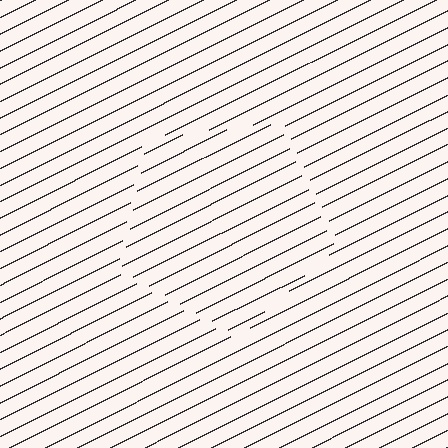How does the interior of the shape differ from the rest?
The interior of the shape contains the same grating, shifted by half a period — the contour is defined by the phase discontinuity where line-ends from the inner and outer gratings abut.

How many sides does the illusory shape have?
5 sides — the line-ends trace a pentagon.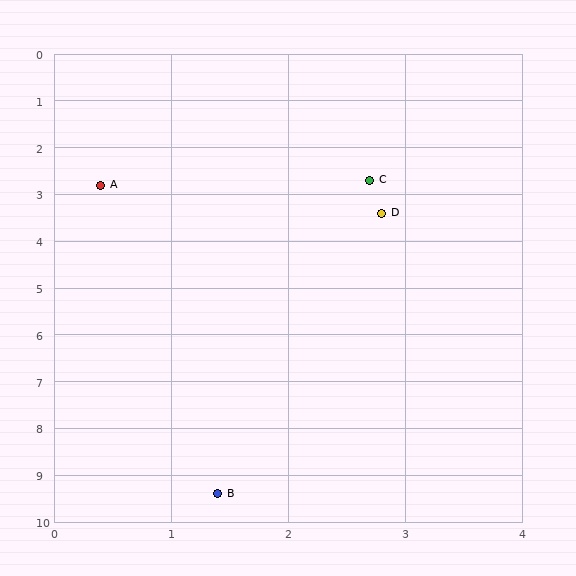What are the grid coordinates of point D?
Point D is at approximately (2.8, 3.4).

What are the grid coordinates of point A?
Point A is at approximately (0.4, 2.8).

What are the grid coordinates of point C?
Point C is at approximately (2.7, 2.7).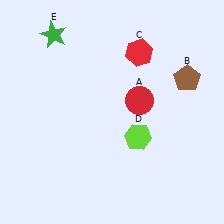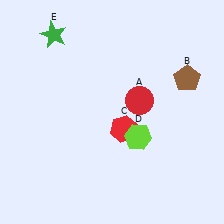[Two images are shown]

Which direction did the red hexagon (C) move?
The red hexagon (C) moved down.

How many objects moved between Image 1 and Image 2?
1 object moved between the two images.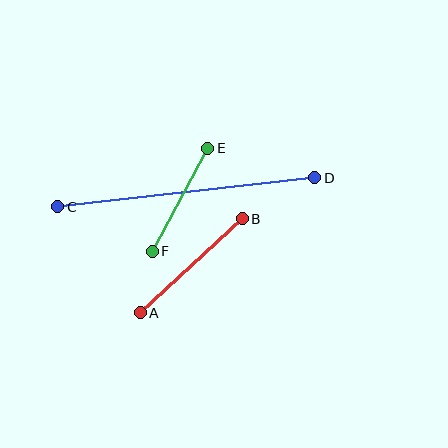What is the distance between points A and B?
The distance is approximately 139 pixels.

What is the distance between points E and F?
The distance is approximately 117 pixels.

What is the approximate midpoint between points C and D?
The midpoint is at approximately (186, 192) pixels.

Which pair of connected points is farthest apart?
Points C and D are farthest apart.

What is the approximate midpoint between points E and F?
The midpoint is at approximately (180, 200) pixels.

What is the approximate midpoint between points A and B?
The midpoint is at approximately (191, 266) pixels.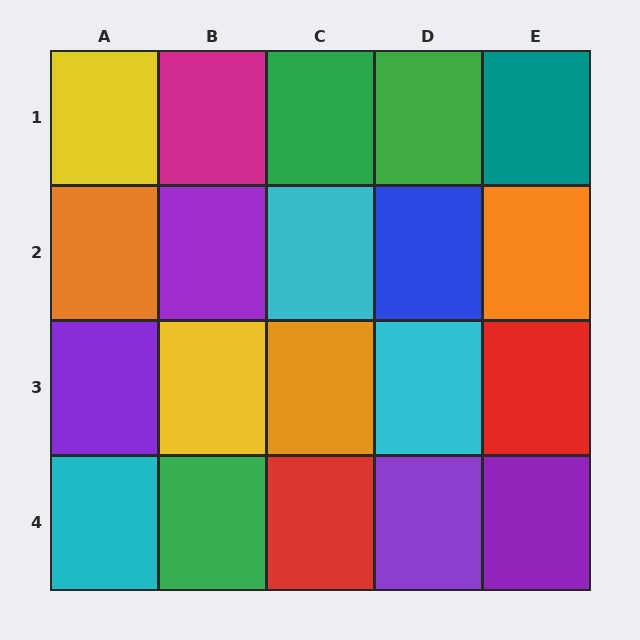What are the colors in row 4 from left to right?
Cyan, green, red, purple, purple.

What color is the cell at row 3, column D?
Cyan.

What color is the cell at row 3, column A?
Purple.